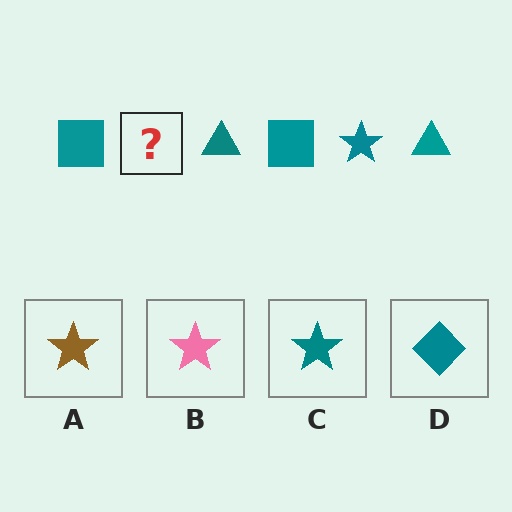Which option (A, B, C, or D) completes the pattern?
C.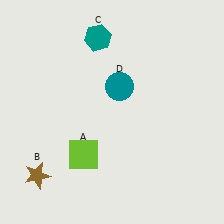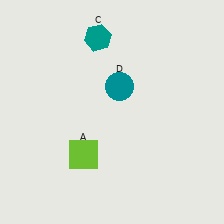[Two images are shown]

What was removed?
The brown star (B) was removed in Image 2.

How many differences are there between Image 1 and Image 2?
There is 1 difference between the two images.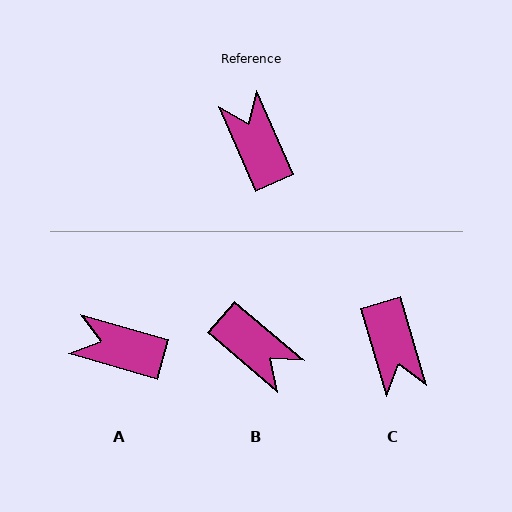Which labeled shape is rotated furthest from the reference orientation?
C, about 173 degrees away.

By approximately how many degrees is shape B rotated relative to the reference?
Approximately 154 degrees clockwise.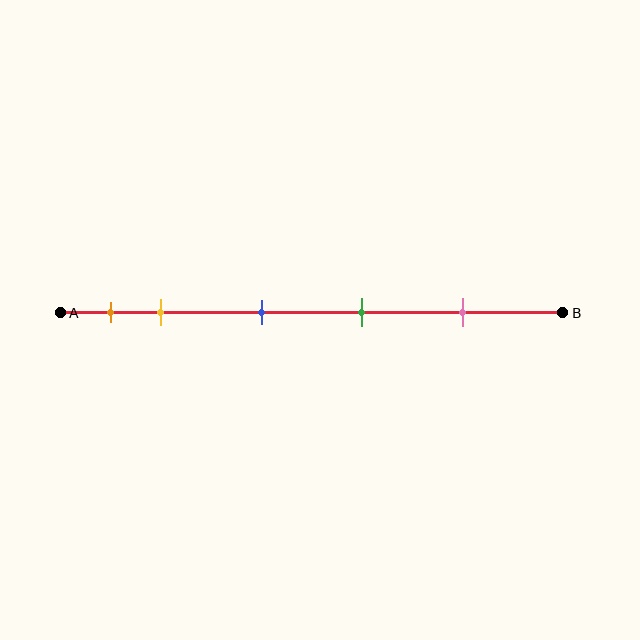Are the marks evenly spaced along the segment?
No, the marks are not evenly spaced.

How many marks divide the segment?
There are 5 marks dividing the segment.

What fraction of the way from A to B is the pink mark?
The pink mark is approximately 80% (0.8) of the way from A to B.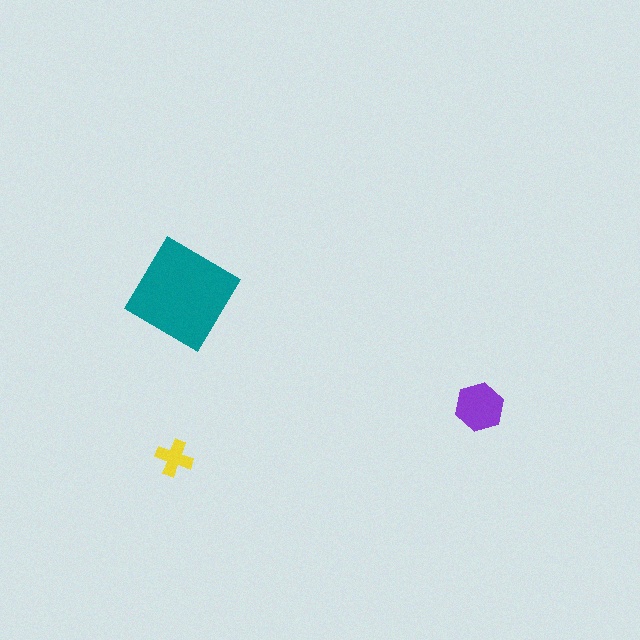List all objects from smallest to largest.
The yellow cross, the purple hexagon, the teal diamond.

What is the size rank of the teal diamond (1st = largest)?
1st.